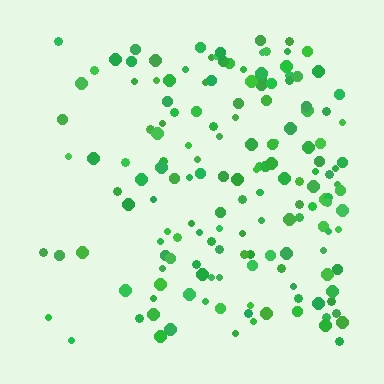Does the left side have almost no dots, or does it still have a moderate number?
Still a moderate number, just noticeably fewer than the right.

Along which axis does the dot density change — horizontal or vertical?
Horizontal.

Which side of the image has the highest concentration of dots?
The right.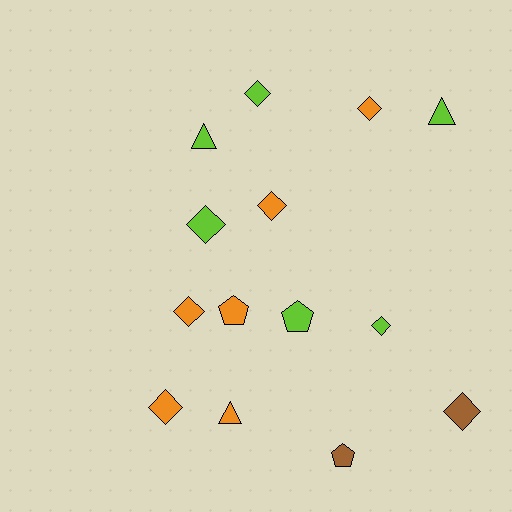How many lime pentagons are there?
There is 1 lime pentagon.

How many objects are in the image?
There are 14 objects.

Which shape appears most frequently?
Diamond, with 8 objects.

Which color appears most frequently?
Lime, with 6 objects.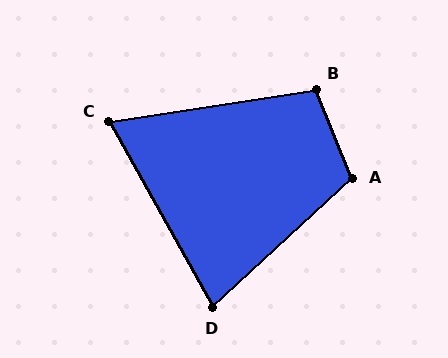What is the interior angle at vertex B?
Approximately 103 degrees (obtuse).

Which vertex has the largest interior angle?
A, at approximately 111 degrees.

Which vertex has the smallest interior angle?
C, at approximately 69 degrees.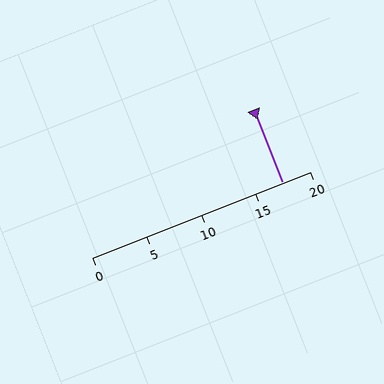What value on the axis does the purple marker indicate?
The marker indicates approximately 17.5.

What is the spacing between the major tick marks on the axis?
The major ticks are spaced 5 apart.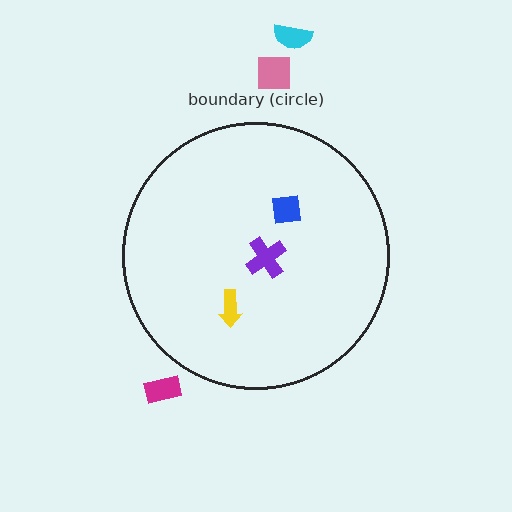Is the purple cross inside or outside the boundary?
Inside.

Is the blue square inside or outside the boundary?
Inside.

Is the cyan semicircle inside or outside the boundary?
Outside.